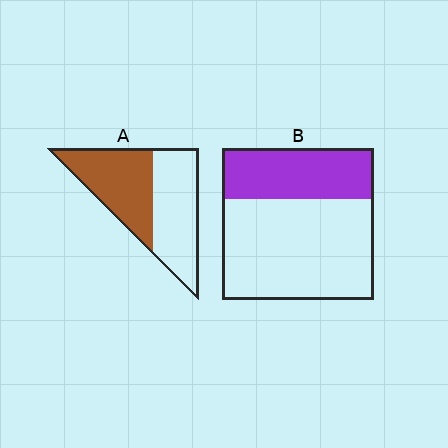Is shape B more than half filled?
No.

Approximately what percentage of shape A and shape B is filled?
A is approximately 50% and B is approximately 35%.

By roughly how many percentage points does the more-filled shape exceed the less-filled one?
By roughly 15 percentage points (A over B).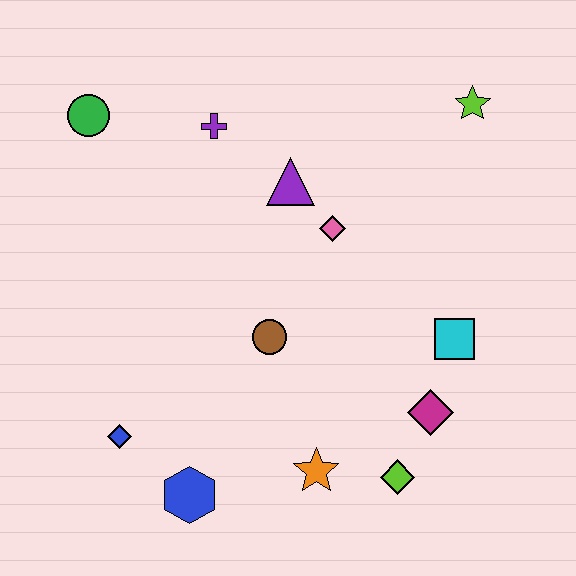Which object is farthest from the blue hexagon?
The lime star is farthest from the blue hexagon.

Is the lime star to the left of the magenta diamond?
No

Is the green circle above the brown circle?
Yes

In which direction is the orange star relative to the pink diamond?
The orange star is below the pink diamond.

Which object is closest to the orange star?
The lime diamond is closest to the orange star.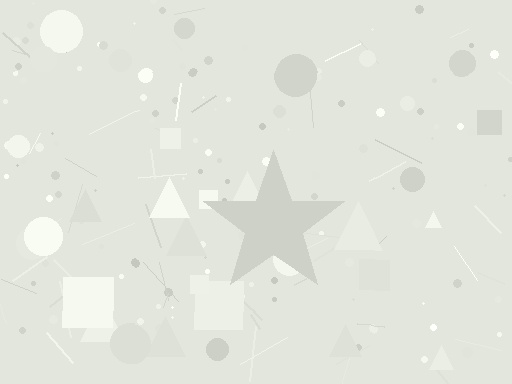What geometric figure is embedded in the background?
A star is embedded in the background.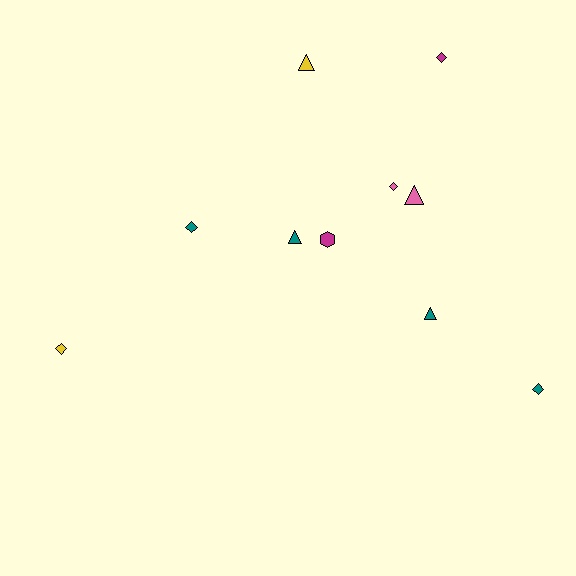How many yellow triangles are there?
There is 1 yellow triangle.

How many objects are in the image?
There are 10 objects.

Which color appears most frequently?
Teal, with 4 objects.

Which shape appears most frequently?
Diamond, with 5 objects.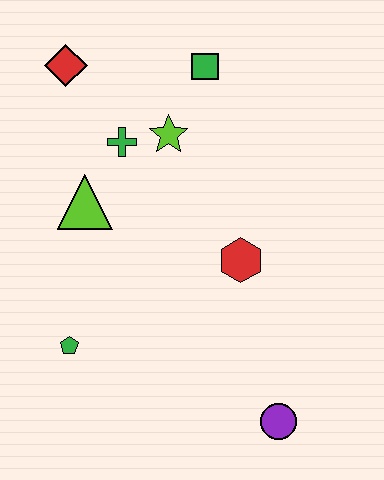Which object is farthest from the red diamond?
The purple circle is farthest from the red diamond.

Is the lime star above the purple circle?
Yes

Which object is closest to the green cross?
The lime star is closest to the green cross.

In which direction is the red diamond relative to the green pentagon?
The red diamond is above the green pentagon.